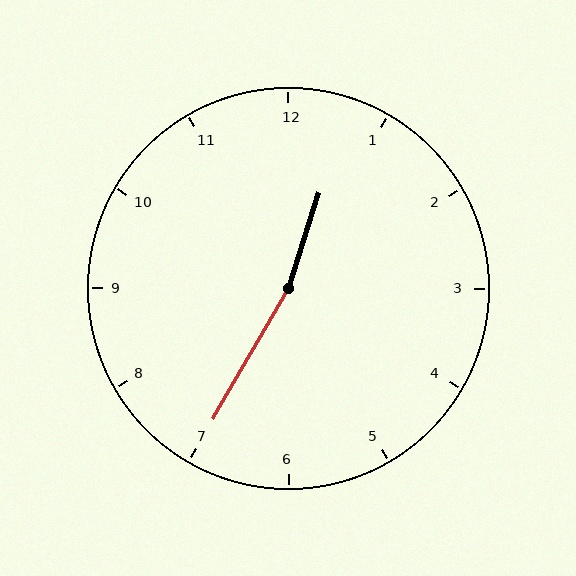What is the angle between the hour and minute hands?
Approximately 168 degrees.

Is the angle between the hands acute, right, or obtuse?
It is obtuse.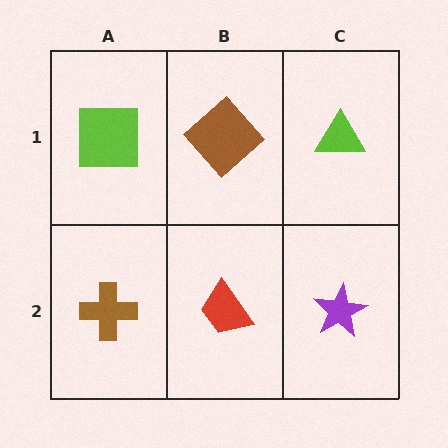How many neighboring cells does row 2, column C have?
2.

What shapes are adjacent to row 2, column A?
A lime square (row 1, column A), a red trapezoid (row 2, column B).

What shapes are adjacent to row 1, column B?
A red trapezoid (row 2, column B), a lime square (row 1, column A), a lime triangle (row 1, column C).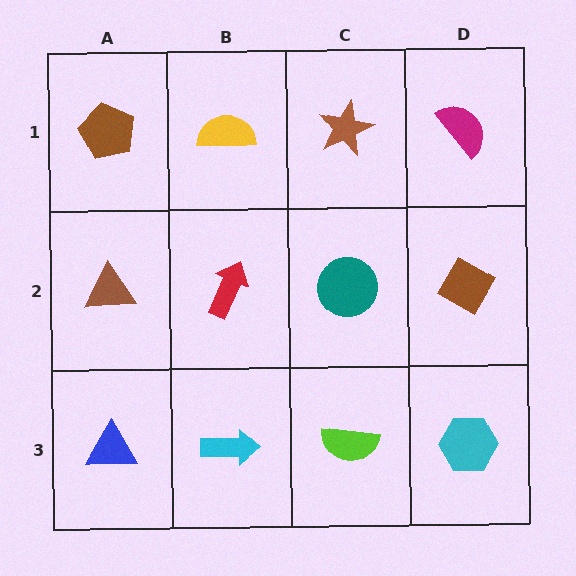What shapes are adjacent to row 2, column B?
A yellow semicircle (row 1, column B), a cyan arrow (row 3, column B), a brown triangle (row 2, column A), a teal circle (row 2, column C).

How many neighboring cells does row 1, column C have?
3.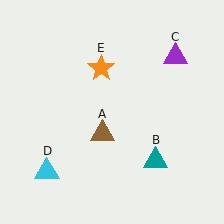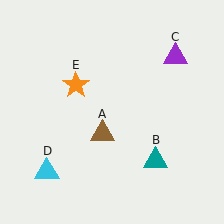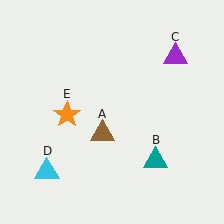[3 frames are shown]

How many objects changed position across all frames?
1 object changed position: orange star (object E).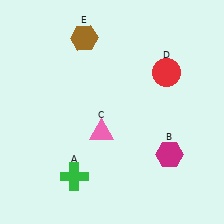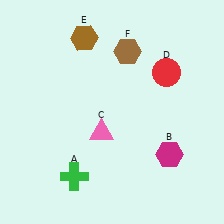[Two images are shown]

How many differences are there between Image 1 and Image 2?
There is 1 difference between the two images.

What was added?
A brown hexagon (F) was added in Image 2.